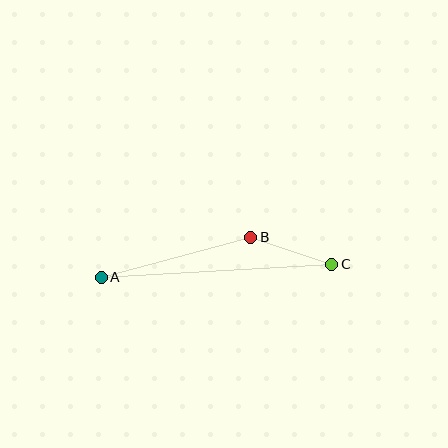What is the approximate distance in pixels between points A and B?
The distance between A and B is approximately 155 pixels.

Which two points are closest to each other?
Points B and C are closest to each other.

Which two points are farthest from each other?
Points A and C are farthest from each other.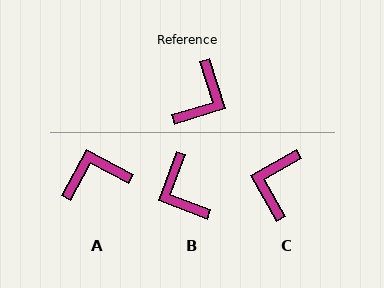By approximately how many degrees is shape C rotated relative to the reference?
Approximately 168 degrees clockwise.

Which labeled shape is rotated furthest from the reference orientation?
C, about 168 degrees away.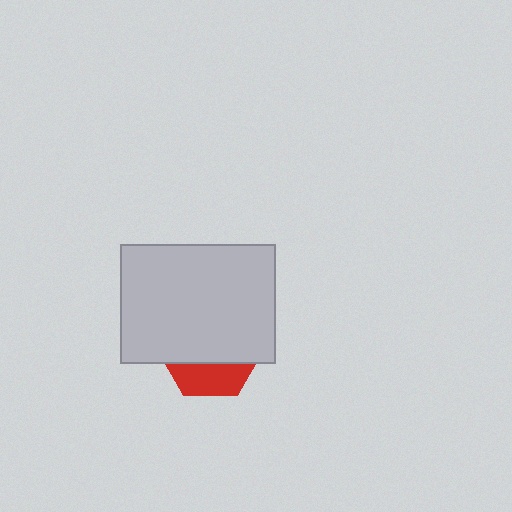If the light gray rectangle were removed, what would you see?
You would see the complete red hexagon.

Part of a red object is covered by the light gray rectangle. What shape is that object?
It is a hexagon.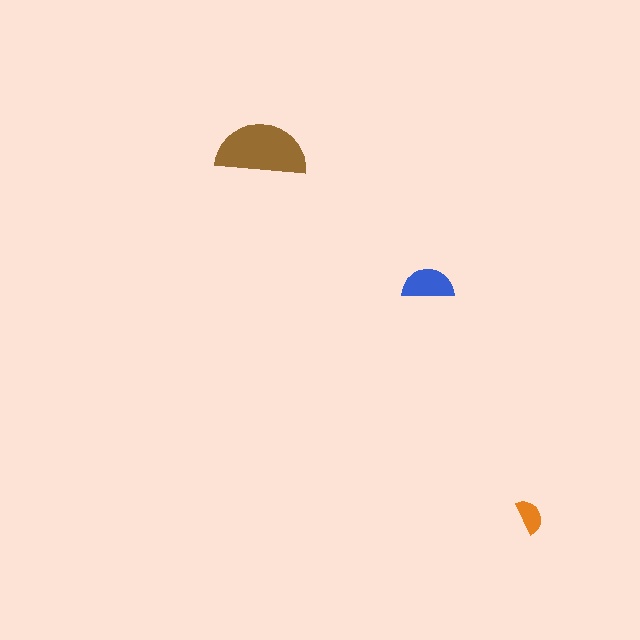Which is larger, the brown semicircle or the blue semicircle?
The brown one.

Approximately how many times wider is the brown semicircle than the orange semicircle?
About 2.5 times wider.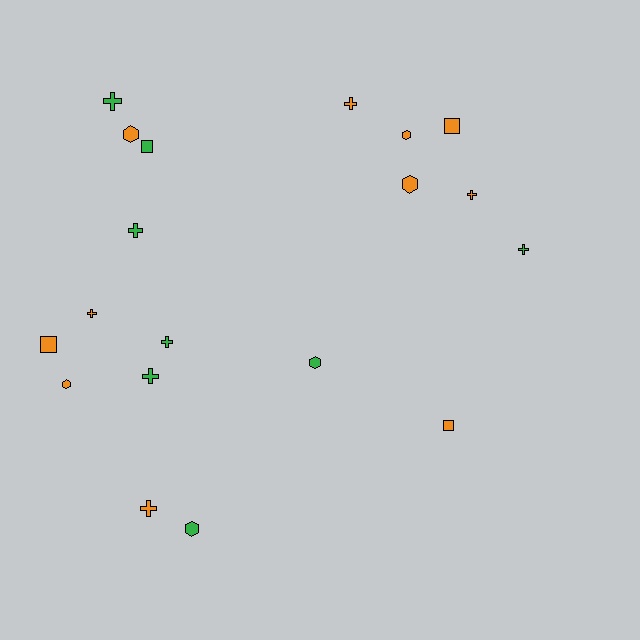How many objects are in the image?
There are 19 objects.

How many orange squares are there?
There are 3 orange squares.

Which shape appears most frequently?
Cross, with 9 objects.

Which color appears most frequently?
Orange, with 11 objects.